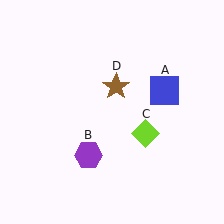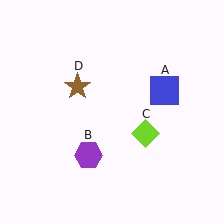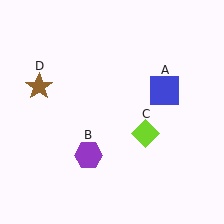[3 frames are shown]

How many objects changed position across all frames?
1 object changed position: brown star (object D).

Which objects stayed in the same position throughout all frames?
Blue square (object A) and purple hexagon (object B) and lime diamond (object C) remained stationary.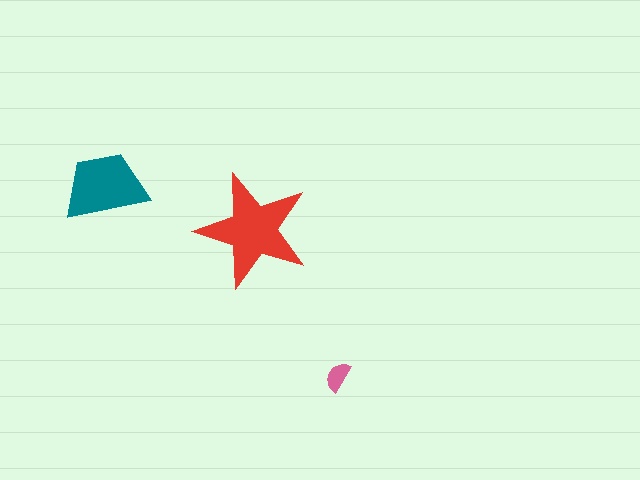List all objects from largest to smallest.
The red star, the teal trapezoid, the pink semicircle.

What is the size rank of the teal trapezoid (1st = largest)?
2nd.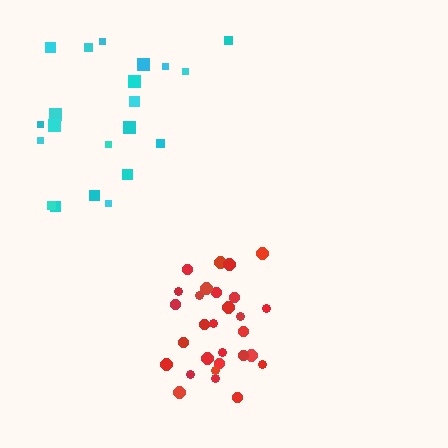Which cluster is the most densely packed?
Red.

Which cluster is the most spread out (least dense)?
Cyan.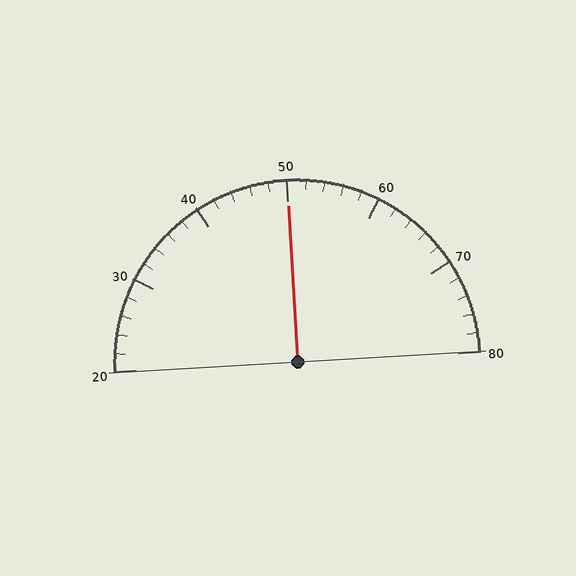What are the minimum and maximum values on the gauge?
The gauge ranges from 20 to 80.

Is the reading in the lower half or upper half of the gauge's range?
The reading is in the upper half of the range (20 to 80).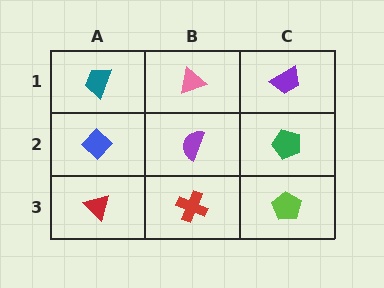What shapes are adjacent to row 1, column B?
A purple semicircle (row 2, column B), a teal trapezoid (row 1, column A), a purple trapezoid (row 1, column C).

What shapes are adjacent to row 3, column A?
A blue diamond (row 2, column A), a red cross (row 3, column B).